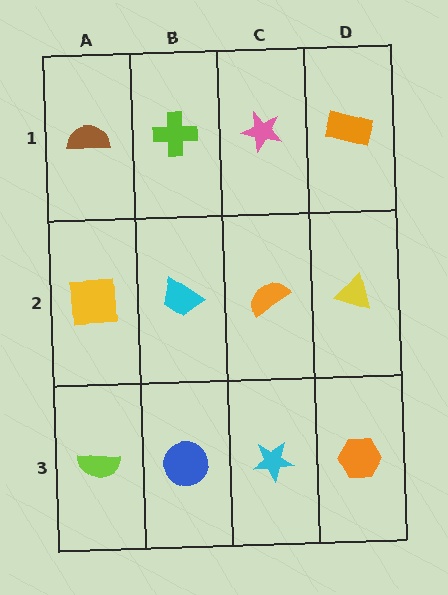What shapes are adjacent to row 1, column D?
A yellow triangle (row 2, column D), a pink star (row 1, column C).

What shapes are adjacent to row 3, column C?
An orange semicircle (row 2, column C), a blue circle (row 3, column B), an orange hexagon (row 3, column D).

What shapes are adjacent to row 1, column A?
A yellow square (row 2, column A), a lime cross (row 1, column B).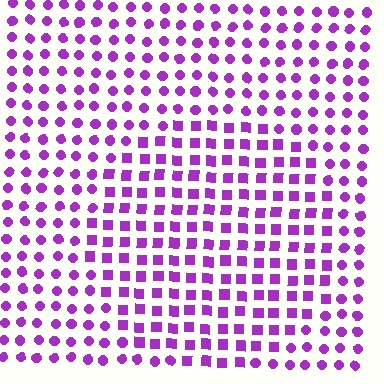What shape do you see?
I see a circle.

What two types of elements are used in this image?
The image uses squares inside the circle region and circles outside it.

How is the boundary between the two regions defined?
The boundary is defined by a change in element shape: squares inside vs. circles outside. All elements share the same color and spacing.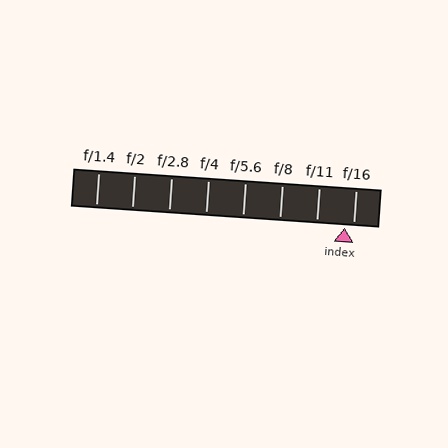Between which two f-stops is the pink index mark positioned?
The index mark is between f/11 and f/16.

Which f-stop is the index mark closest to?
The index mark is closest to f/16.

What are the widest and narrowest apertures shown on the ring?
The widest aperture shown is f/1.4 and the narrowest is f/16.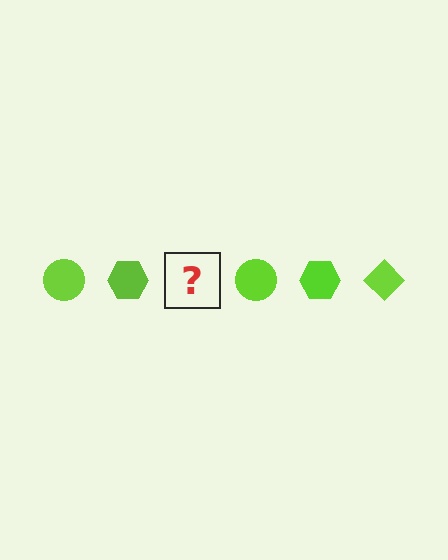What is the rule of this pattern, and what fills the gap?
The rule is that the pattern cycles through circle, hexagon, diamond shapes in lime. The gap should be filled with a lime diamond.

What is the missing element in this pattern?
The missing element is a lime diamond.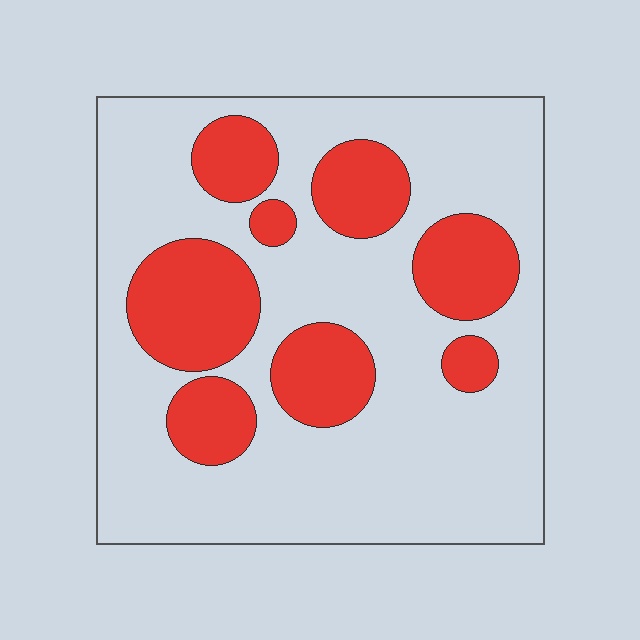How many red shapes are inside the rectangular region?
8.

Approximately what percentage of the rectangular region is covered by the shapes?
Approximately 30%.